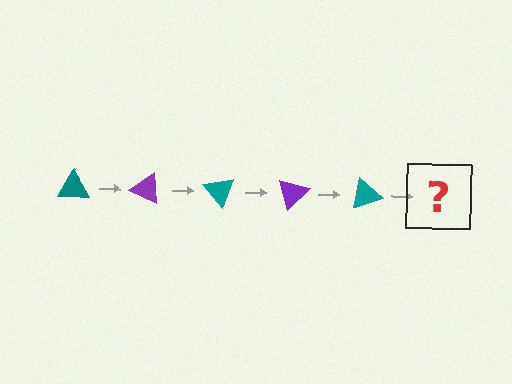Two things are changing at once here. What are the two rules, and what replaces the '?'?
The two rules are that it rotates 25 degrees each step and the color cycles through teal and purple. The '?' should be a purple triangle, rotated 125 degrees from the start.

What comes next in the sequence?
The next element should be a purple triangle, rotated 125 degrees from the start.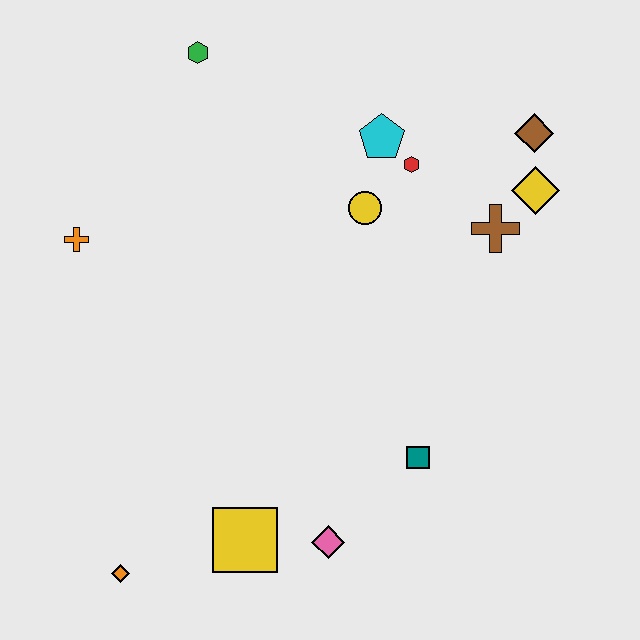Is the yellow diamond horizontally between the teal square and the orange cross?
No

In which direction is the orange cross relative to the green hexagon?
The orange cross is below the green hexagon.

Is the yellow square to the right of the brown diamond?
No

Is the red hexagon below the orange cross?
No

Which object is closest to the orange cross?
The green hexagon is closest to the orange cross.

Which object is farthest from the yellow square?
The brown diamond is farthest from the yellow square.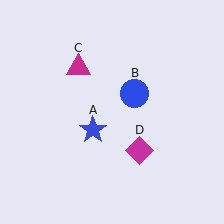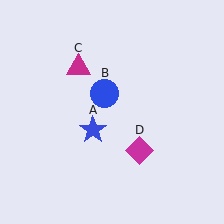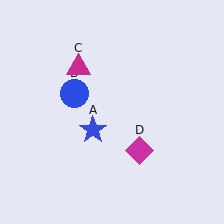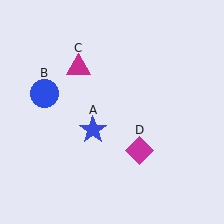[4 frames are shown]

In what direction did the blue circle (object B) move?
The blue circle (object B) moved left.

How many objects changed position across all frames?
1 object changed position: blue circle (object B).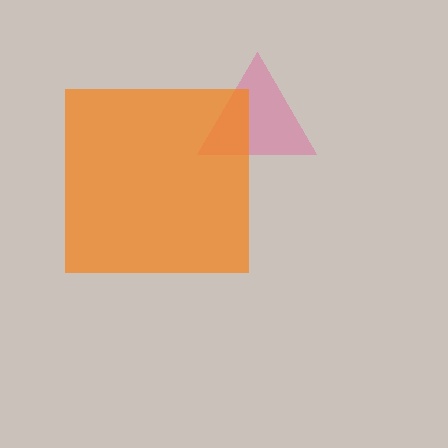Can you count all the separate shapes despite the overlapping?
Yes, there are 2 separate shapes.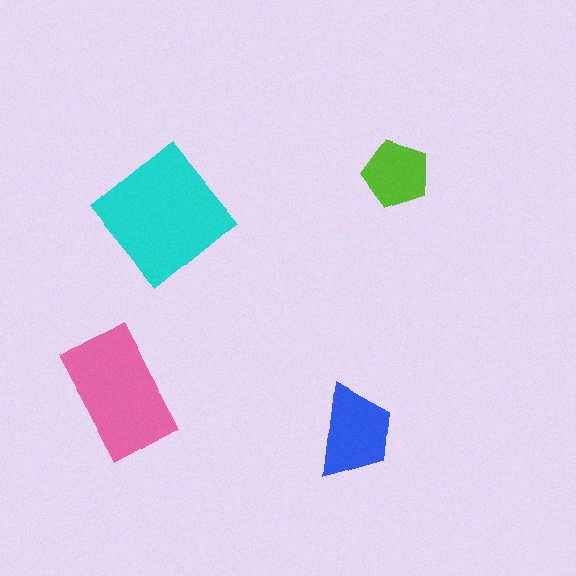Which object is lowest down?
The blue trapezoid is bottommost.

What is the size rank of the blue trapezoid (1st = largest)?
3rd.